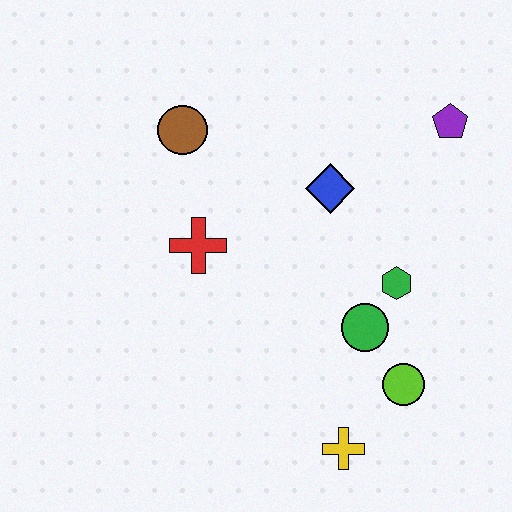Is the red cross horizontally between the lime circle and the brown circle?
Yes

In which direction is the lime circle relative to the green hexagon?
The lime circle is below the green hexagon.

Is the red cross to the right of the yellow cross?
No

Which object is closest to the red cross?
The brown circle is closest to the red cross.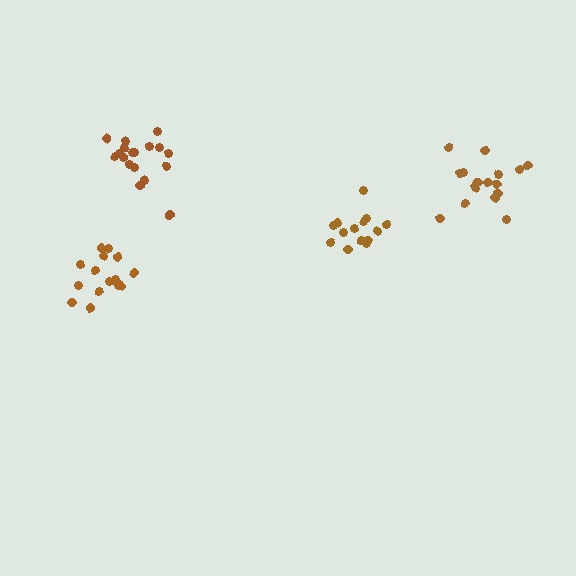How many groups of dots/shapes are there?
There are 4 groups.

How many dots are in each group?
Group 1: 14 dots, Group 2: 16 dots, Group 3: 18 dots, Group 4: 17 dots (65 total).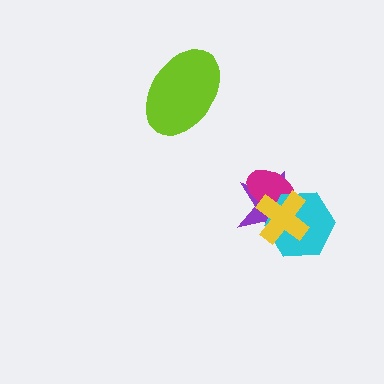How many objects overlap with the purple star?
3 objects overlap with the purple star.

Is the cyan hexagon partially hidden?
Yes, it is partially covered by another shape.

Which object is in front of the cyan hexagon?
The yellow cross is in front of the cyan hexagon.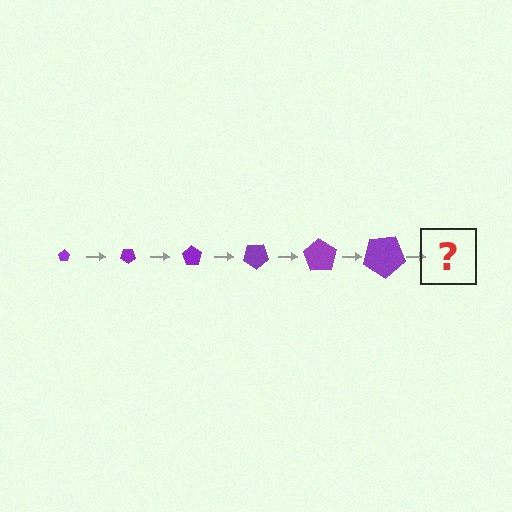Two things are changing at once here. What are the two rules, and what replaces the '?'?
The two rules are that the pentagon grows larger each step and it rotates 35 degrees each step. The '?' should be a pentagon, larger than the previous one and rotated 210 degrees from the start.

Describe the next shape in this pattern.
It should be a pentagon, larger than the previous one and rotated 210 degrees from the start.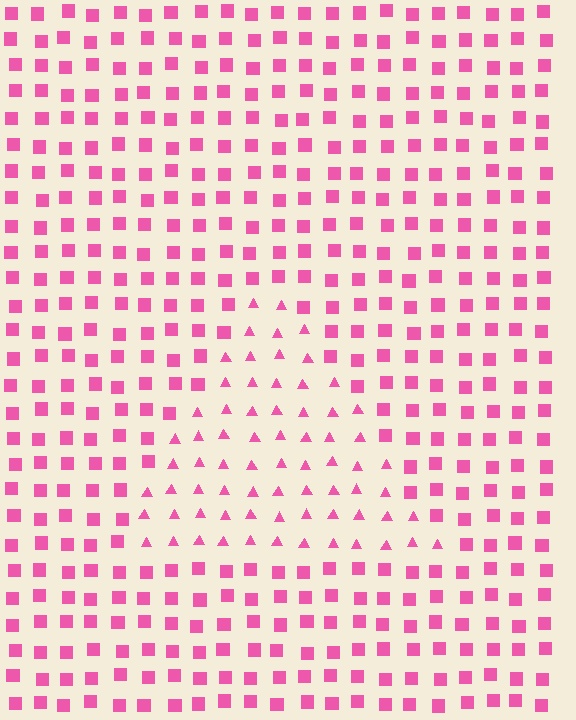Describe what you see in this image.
The image is filled with small pink elements arranged in a uniform grid. A triangle-shaped region contains triangles, while the surrounding area contains squares. The boundary is defined purely by the change in element shape.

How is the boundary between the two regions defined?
The boundary is defined by a change in element shape: triangles inside vs. squares outside. All elements share the same color and spacing.